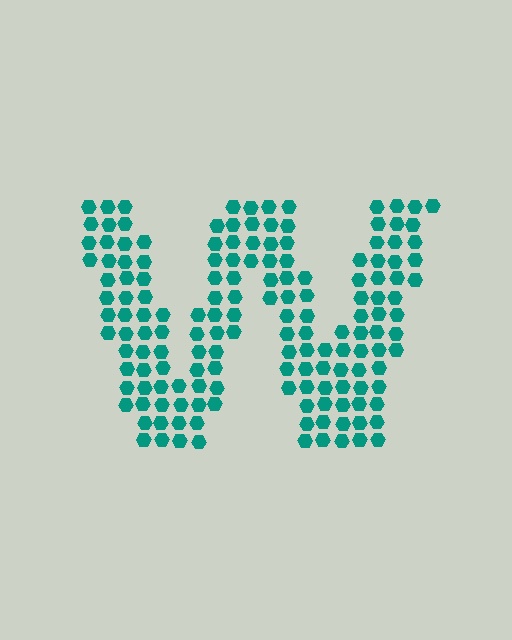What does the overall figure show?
The overall figure shows the letter W.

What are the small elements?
The small elements are hexagons.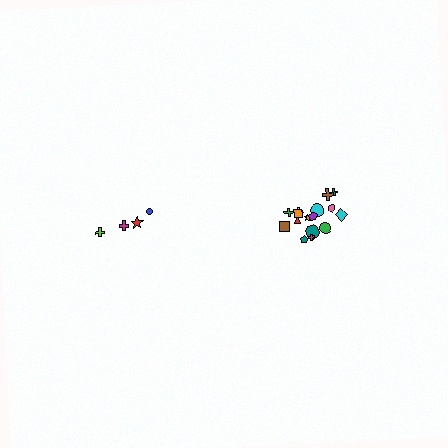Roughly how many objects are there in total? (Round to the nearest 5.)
Roughly 20 objects in total.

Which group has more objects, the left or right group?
The right group.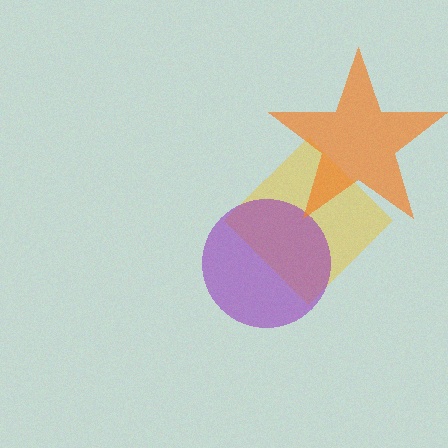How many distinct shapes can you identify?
There are 3 distinct shapes: a yellow diamond, a purple circle, an orange star.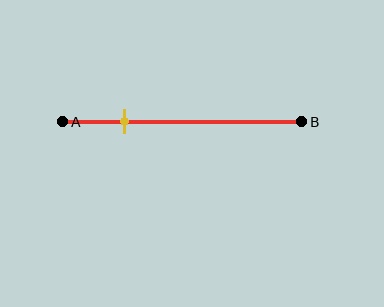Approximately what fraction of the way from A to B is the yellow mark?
The yellow mark is approximately 25% of the way from A to B.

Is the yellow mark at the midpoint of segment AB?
No, the mark is at about 25% from A, not at the 50% midpoint.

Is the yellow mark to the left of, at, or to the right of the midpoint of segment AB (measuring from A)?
The yellow mark is to the left of the midpoint of segment AB.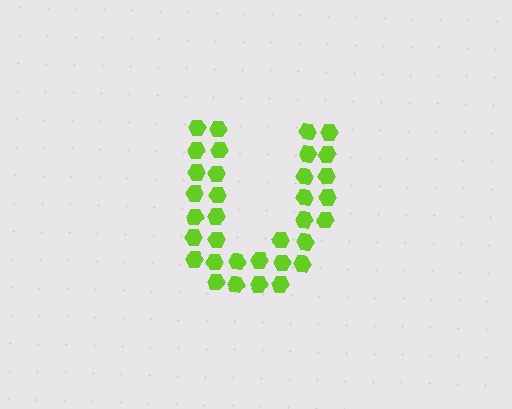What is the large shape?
The large shape is the letter U.